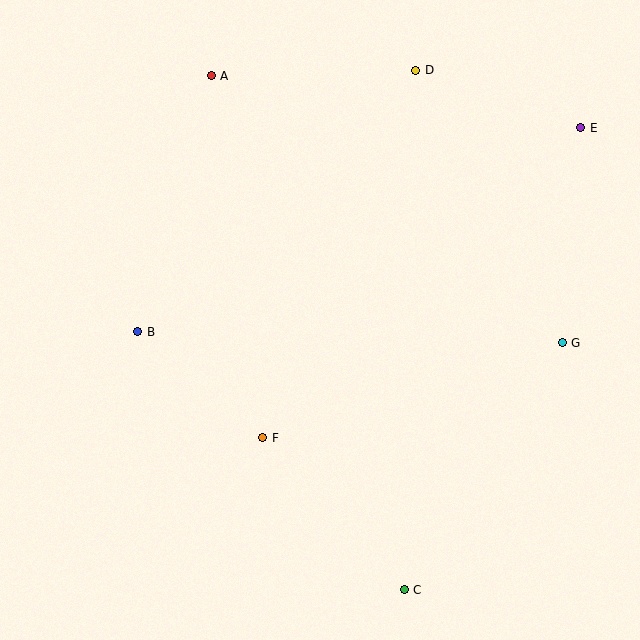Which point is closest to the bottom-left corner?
Point F is closest to the bottom-left corner.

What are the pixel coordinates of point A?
Point A is at (211, 76).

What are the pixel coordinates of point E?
Point E is at (581, 128).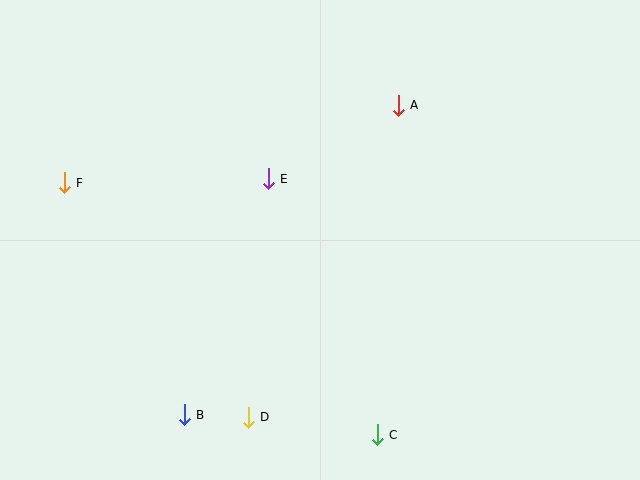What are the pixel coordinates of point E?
Point E is at (268, 179).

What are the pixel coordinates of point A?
Point A is at (398, 105).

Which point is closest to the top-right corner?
Point A is closest to the top-right corner.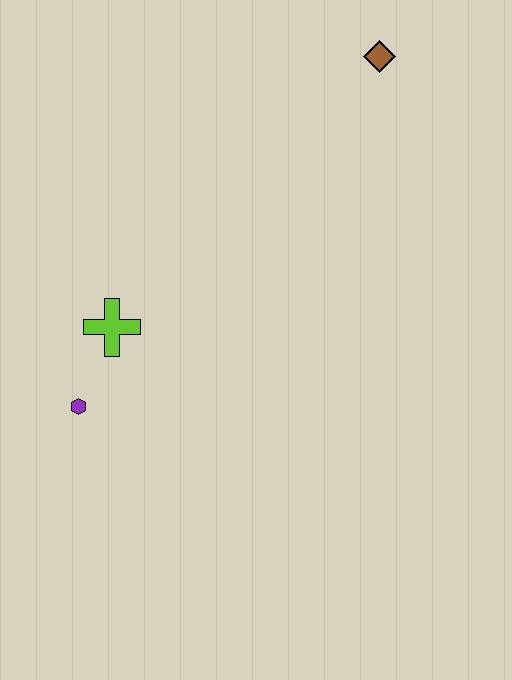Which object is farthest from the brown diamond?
The purple hexagon is farthest from the brown diamond.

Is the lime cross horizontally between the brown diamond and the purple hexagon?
Yes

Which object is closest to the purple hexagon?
The lime cross is closest to the purple hexagon.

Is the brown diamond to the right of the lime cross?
Yes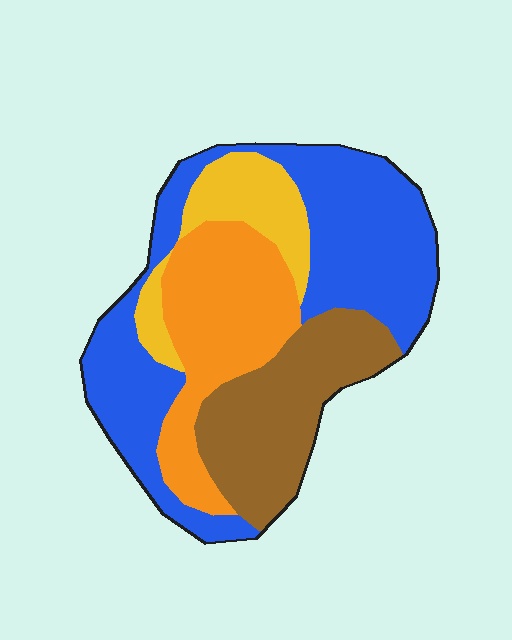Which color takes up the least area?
Yellow, at roughly 10%.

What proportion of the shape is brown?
Brown takes up less than a quarter of the shape.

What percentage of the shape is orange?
Orange takes up less than a quarter of the shape.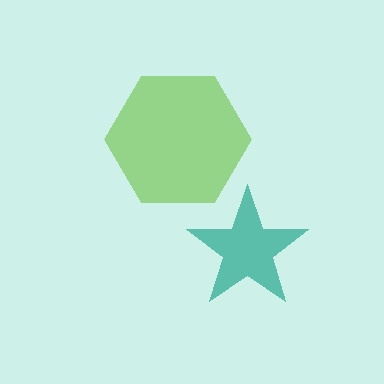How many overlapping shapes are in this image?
There are 2 overlapping shapes in the image.